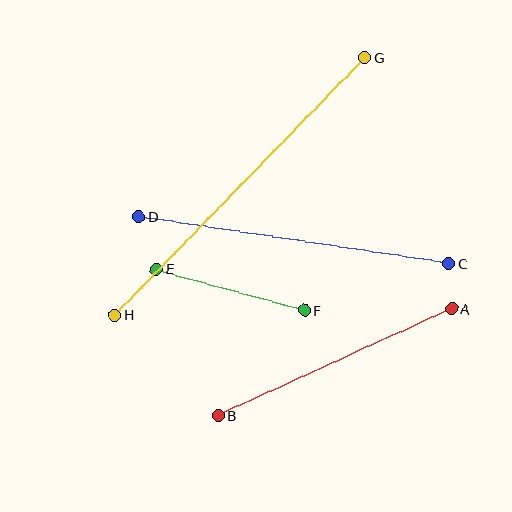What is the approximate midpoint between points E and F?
The midpoint is at approximately (230, 290) pixels.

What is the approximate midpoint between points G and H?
The midpoint is at approximately (240, 186) pixels.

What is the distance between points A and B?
The distance is approximately 257 pixels.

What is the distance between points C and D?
The distance is approximately 313 pixels.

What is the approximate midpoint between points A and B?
The midpoint is at approximately (335, 362) pixels.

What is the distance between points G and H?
The distance is approximately 359 pixels.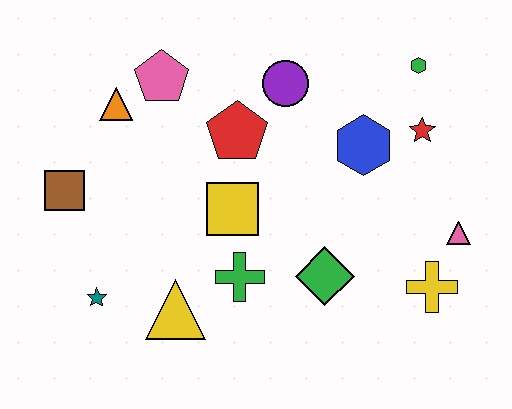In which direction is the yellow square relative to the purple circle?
The yellow square is below the purple circle.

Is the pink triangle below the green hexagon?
Yes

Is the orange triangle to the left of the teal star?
No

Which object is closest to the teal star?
The yellow triangle is closest to the teal star.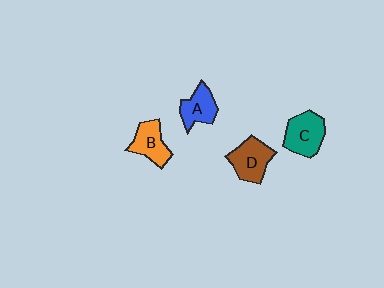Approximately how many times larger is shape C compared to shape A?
Approximately 1.3 times.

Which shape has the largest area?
Shape C (teal).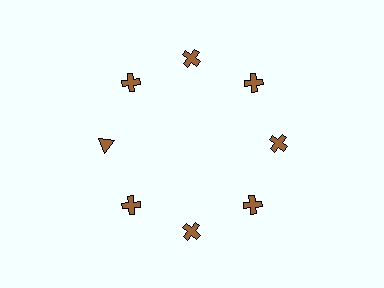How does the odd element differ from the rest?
It has a different shape: triangle instead of cross.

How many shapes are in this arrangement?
There are 8 shapes arranged in a ring pattern.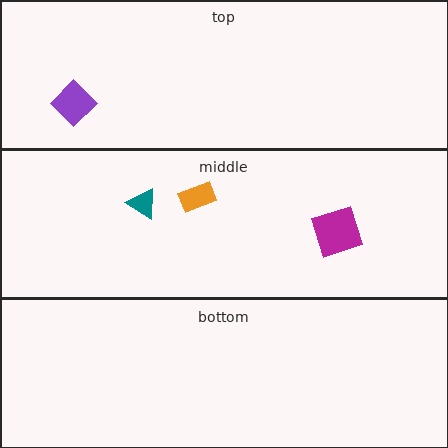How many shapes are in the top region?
1.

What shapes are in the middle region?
The magenta square, the teal triangle, the orange rectangle.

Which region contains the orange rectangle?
The middle region.